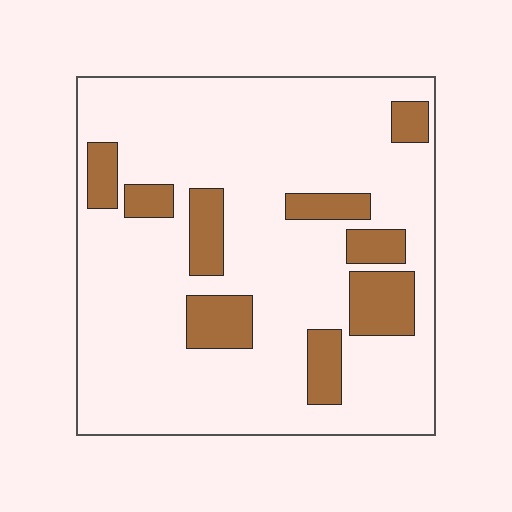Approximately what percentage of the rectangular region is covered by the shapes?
Approximately 20%.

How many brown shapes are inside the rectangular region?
9.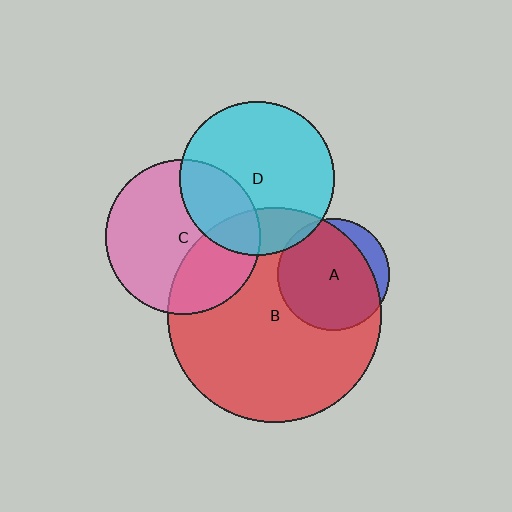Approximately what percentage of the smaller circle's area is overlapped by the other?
Approximately 25%.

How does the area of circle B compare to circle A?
Approximately 3.6 times.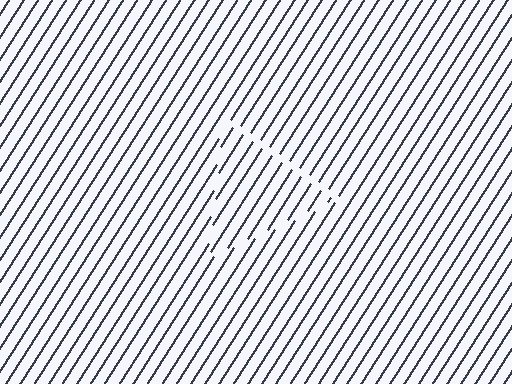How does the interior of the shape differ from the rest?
The interior of the shape contains the same grating, shifted by half a period — the contour is defined by the phase discontinuity where line-ends from the inner and outer gratings abut.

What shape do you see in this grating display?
An illusory triangle. The interior of the shape contains the same grating, shifted by half a period — the contour is defined by the phase discontinuity where line-ends from the inner and outer gratings abut.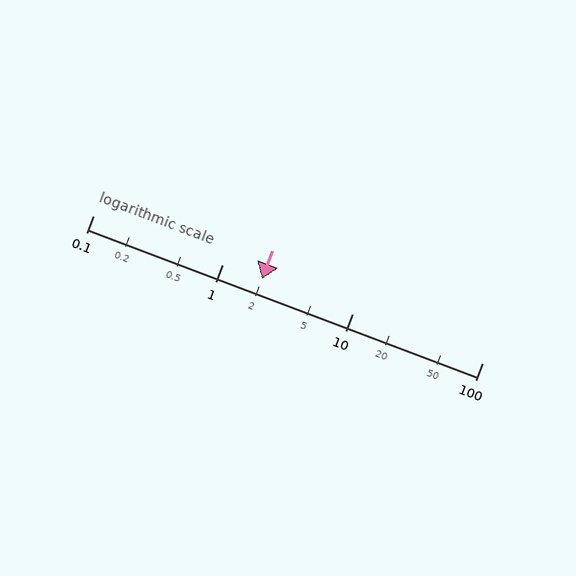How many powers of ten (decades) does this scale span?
The scale spans 3 decades, from 0.1 to 100.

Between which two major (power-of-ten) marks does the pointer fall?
The pointer is between 1 and 10.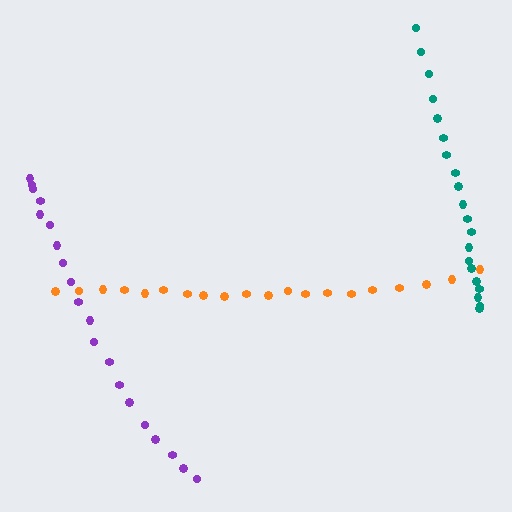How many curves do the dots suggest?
There are 3 distinct paths.